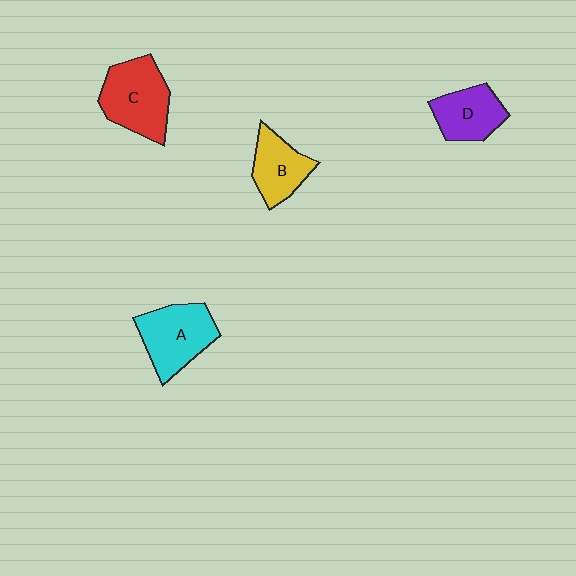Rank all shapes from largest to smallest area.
From largest to smallest: C (red), A (cyan), D (purple), B (yellow).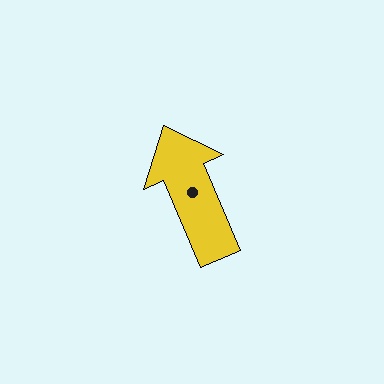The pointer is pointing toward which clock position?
Roughly 11 o'clock.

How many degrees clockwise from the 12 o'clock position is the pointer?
Approximately 337 degrees.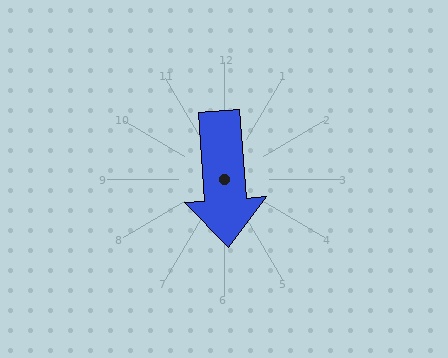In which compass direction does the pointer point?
South.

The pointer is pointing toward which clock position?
Roughly 6 o'clock.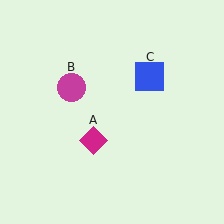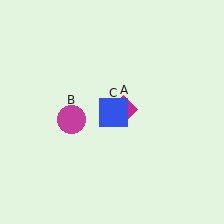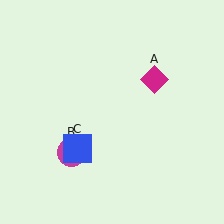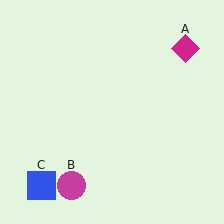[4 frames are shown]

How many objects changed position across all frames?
3 objects changed position: magenta diamond (object A), magenta circle (object B), blue square (object C).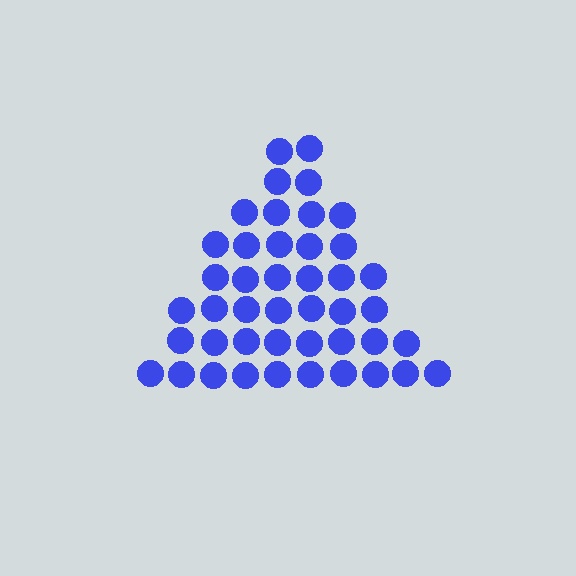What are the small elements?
The small elements are circles.